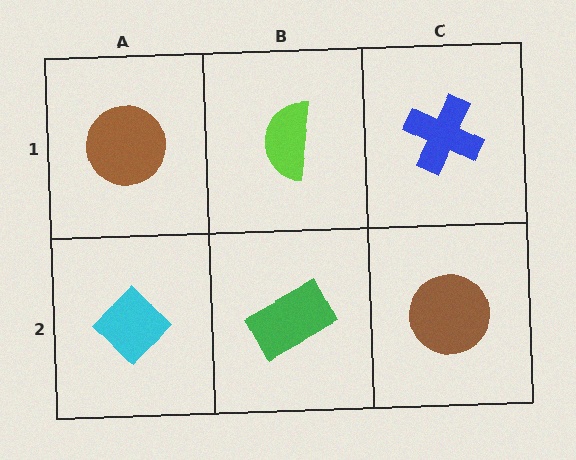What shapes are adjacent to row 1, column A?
A cyan diamond (row 2, column A), a lime semicircle (row 1, column B).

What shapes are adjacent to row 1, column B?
A green rectangle (row 2, column B), a brown circle (row 1, column A), a blue cross (row 1, column C).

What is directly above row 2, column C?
A blue cross.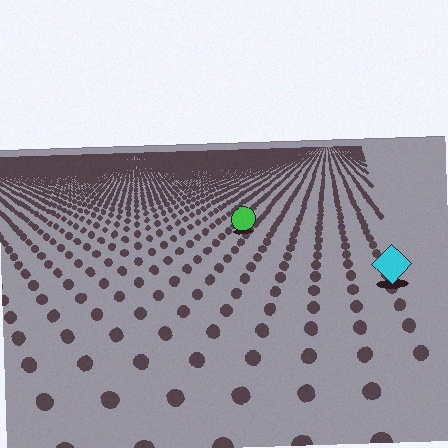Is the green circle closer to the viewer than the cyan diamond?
No. The cyan diamond is closer — you can tell from the texture gradient: the ground texture is coarser near it.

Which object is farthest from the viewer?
The green circle is farthest from the viewer. It appears smaller and the ground texture around it is denser.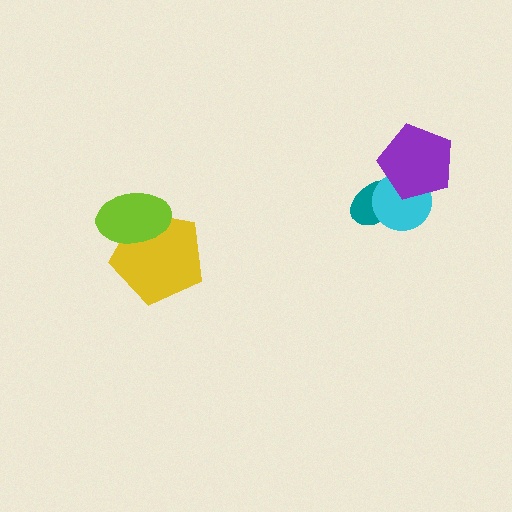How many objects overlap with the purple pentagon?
2 objects overlap with the purple pentagon.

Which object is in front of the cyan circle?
The purple pentagon is in front of the cyan circle.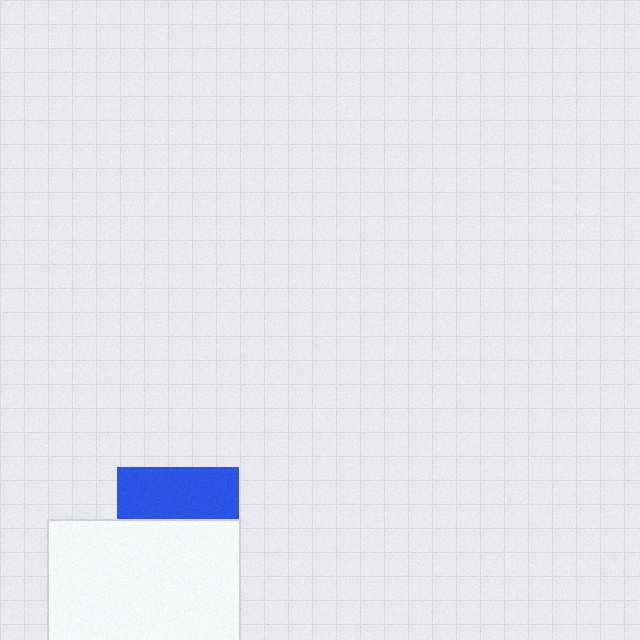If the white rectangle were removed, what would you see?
You would see the complete blue square.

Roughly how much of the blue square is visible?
A small part of it is visible (roughly 43%).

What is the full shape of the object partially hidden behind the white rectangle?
The partially hidden object is a blue square.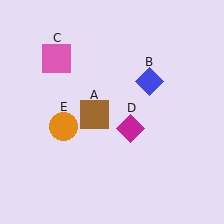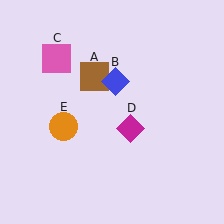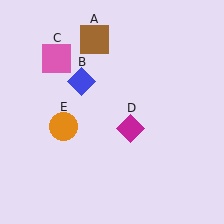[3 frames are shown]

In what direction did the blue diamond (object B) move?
The blue diamond (object B) moved left.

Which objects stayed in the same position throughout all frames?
Pink square (object C) and magenta diamond (object D) and orange circle (object E) remained stationary.